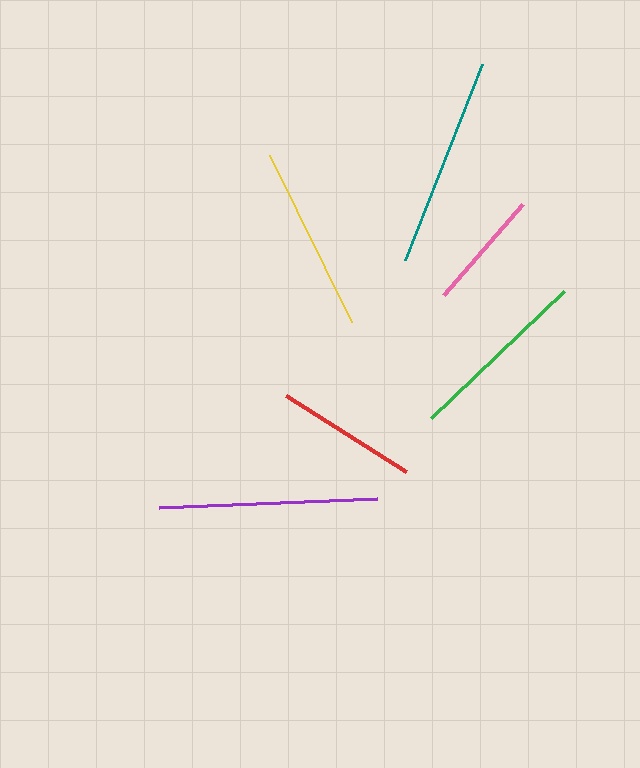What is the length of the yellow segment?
The yellow segment is approximately 187 pixels long.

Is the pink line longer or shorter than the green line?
The green line is longer than the pink line.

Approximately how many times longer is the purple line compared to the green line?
The purple line is approximately 1.2 times the length of the green line.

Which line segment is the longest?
The purple line is the longest at approximately 218 pixels.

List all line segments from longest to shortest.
From longest to shortest: purple, teal, yellow, green, red, pink.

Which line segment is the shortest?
The pink line is the shortest at approximately 120 pixels.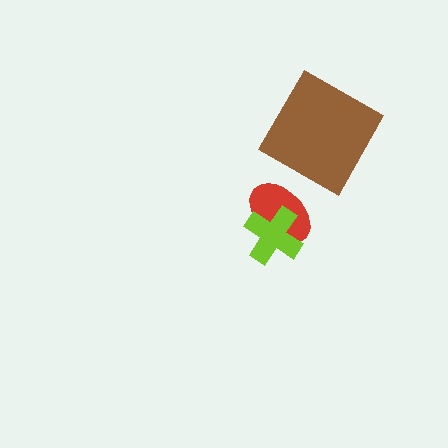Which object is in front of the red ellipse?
The lime cross is in front of the red ellipse.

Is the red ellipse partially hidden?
Yes, it is partially covered by another shape.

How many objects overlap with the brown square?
0 objects overlap with the brown square.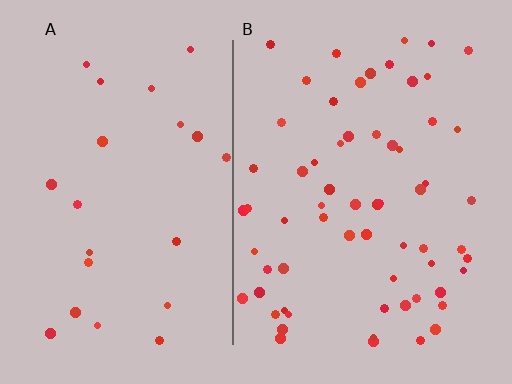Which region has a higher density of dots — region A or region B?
B (the right).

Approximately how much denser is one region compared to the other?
Approximately 2.8× — region B over region A.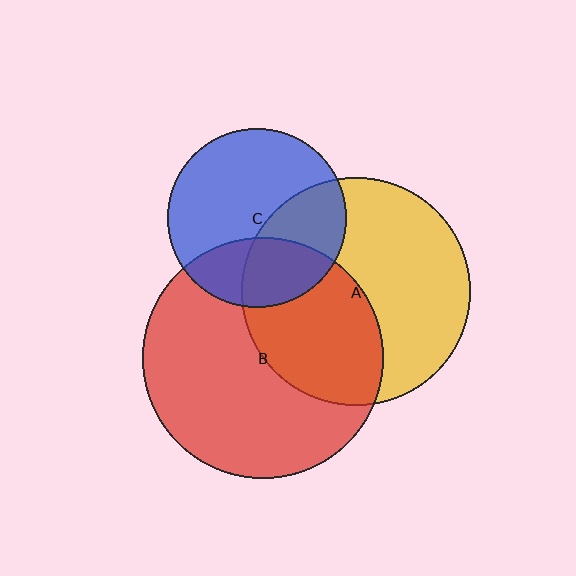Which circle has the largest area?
Circle B (red).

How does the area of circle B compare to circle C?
Approximately 1.8 times.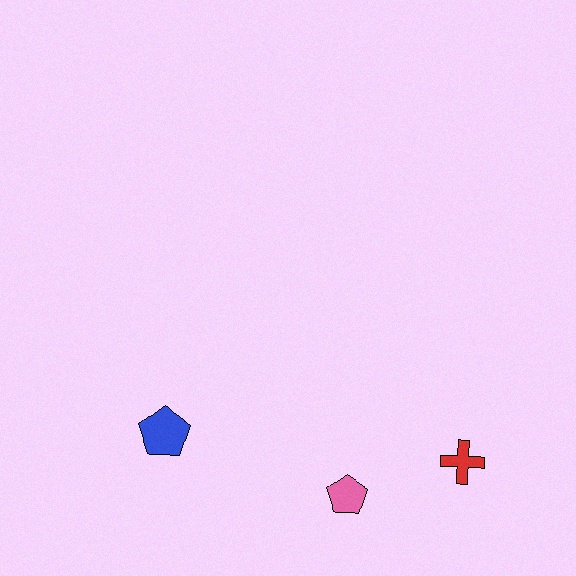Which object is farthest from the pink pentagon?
The blue pentagon is farthest from the pink pentagon.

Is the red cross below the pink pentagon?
No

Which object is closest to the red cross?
The pink pentagon is closest to the red cross.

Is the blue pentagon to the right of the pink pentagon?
No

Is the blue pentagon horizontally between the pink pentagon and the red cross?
No